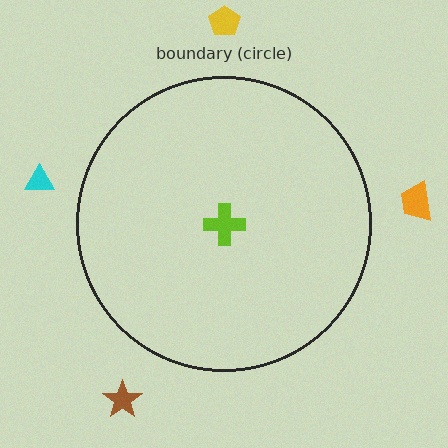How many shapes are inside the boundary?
1 inside, 4 outside.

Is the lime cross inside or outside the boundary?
Inside.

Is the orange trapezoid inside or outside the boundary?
Outside.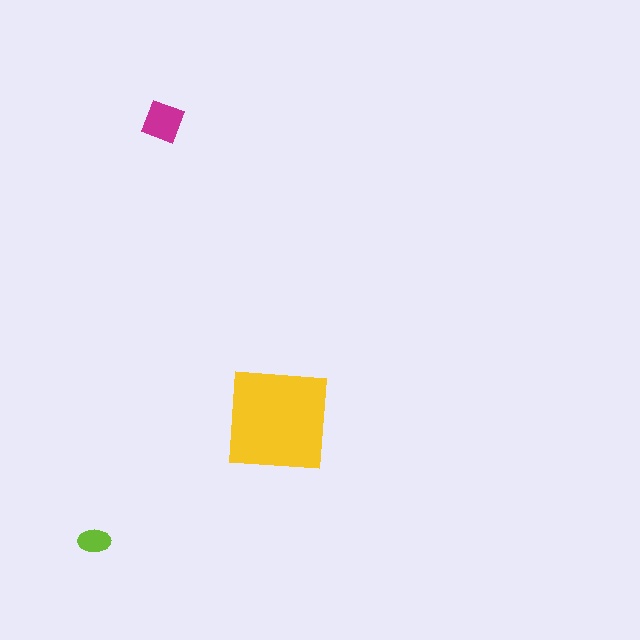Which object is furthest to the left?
The lime ellipse is leftmost.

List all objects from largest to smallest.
The yellow square, the magenta square, the lime ellipse.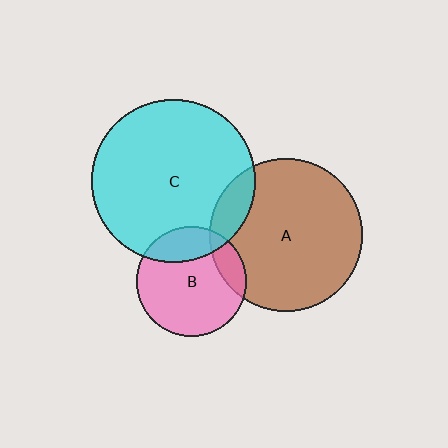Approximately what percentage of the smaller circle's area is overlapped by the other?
Approximately 10%.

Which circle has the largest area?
Circle C (cyan).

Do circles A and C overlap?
Yes.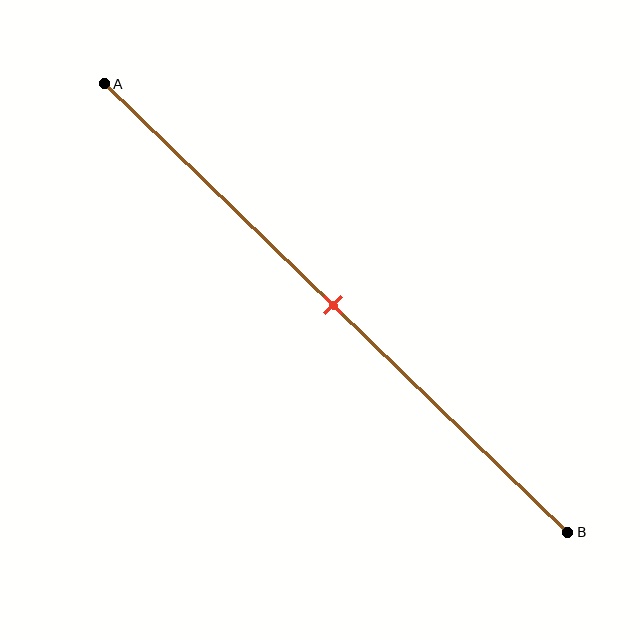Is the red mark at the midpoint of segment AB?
Yes, the mark is approximately at the midpoint.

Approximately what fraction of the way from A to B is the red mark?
The red mark is approximately 50% of the way from A to B.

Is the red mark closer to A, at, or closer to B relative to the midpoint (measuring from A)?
The red mark is approximately at the midpoint of segment AB.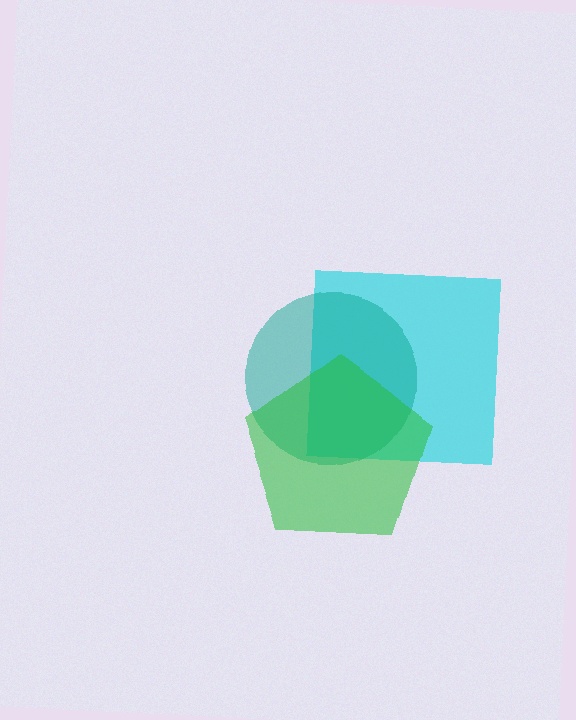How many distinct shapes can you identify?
There are 3 distinct shapes: a cyan square, a teal circle, a green pentagon.